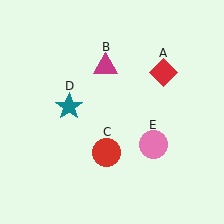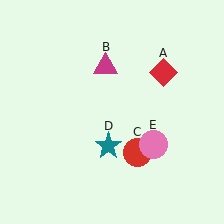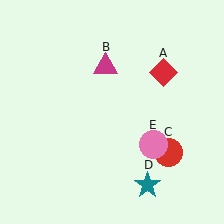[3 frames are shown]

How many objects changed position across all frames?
2 objects changed position: red circle (object C), teal star (object D).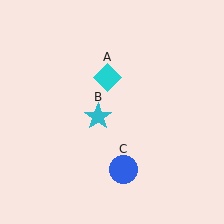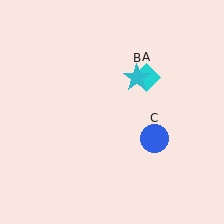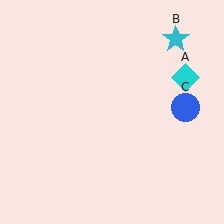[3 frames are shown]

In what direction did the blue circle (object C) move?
The blue circle (object C) moved up and to the right.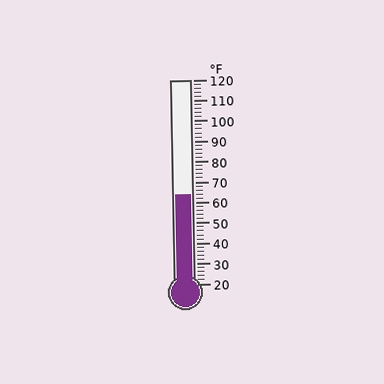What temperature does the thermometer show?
The thermometer shows approximately 64°F.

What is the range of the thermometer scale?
The thermometer scale ranges from 20°F to 120°F.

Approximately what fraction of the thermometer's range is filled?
The thermometer is filled to approximately 45% of its range.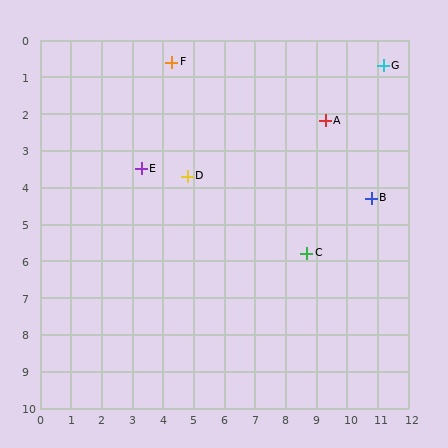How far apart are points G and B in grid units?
Points G and B are about 3.6 grid units apart.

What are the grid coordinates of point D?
Point D is at approximately (4.8, 3.7).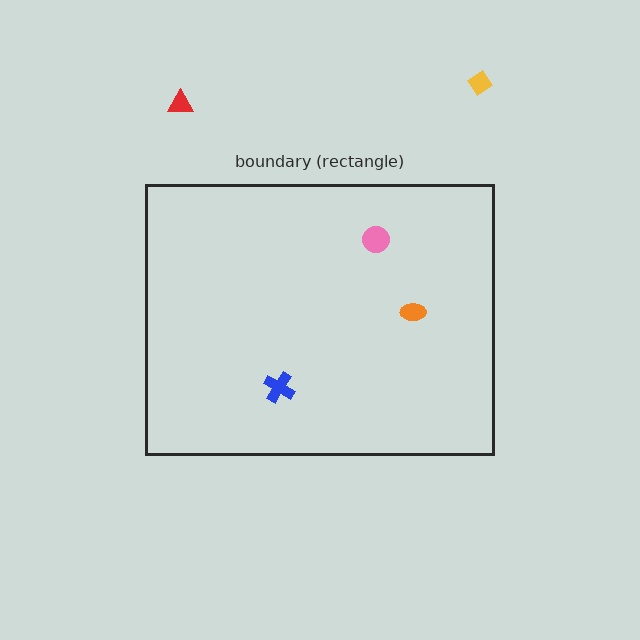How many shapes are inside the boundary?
3 inside, 2 outside.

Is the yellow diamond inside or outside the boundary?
Outside.